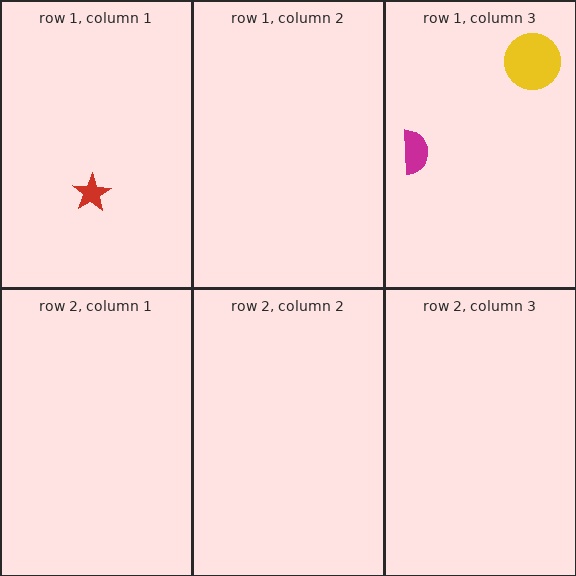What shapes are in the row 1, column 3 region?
The yellow circle, the magenta semicircle.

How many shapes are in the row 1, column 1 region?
1.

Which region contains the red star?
The row 1, column 1 region.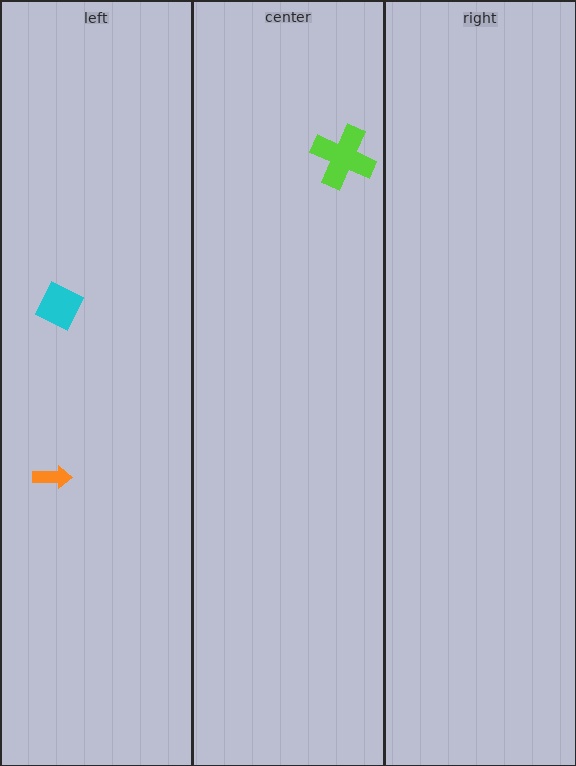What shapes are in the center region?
The lime cross.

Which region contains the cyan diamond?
The left region.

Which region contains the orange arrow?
The left region.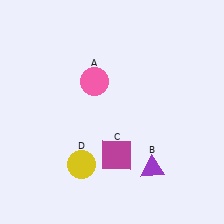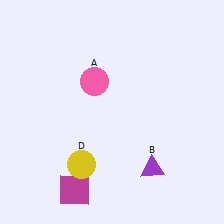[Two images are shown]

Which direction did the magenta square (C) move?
The magenta square (C) moved left.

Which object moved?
The magenta square (C) moved left.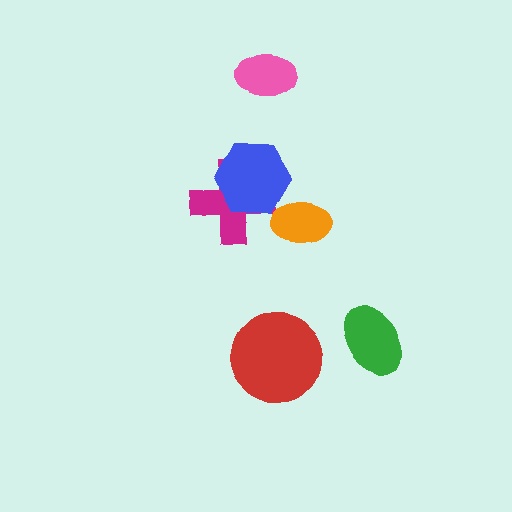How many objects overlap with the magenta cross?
1 object overlaps with the magenta cross.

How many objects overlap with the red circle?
0 objects overlap with the red circle.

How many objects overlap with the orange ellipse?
0 objects overlap with the orange ellipse.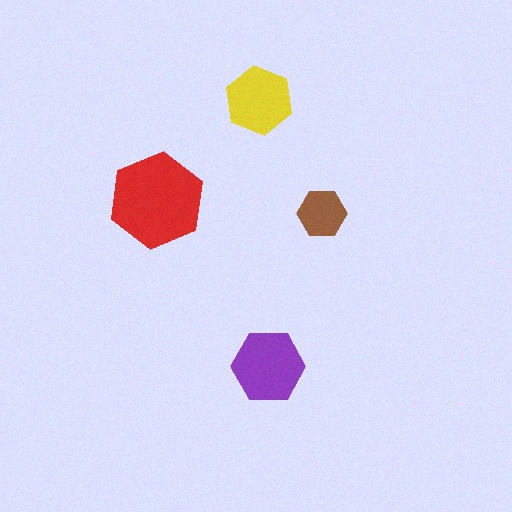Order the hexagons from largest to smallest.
the red one, the purple one, the yellow one, the brown one.